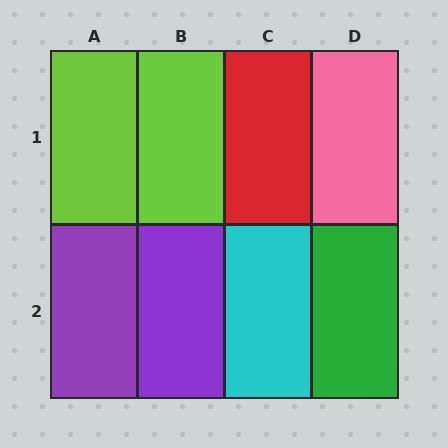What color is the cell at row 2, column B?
Purple.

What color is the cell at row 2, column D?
Green.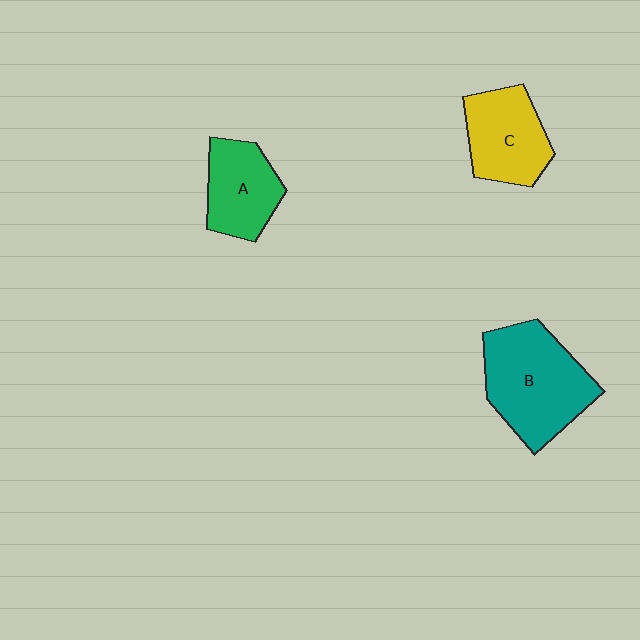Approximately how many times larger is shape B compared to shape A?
Approximately 1.6 times.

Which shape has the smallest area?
Shape A (green).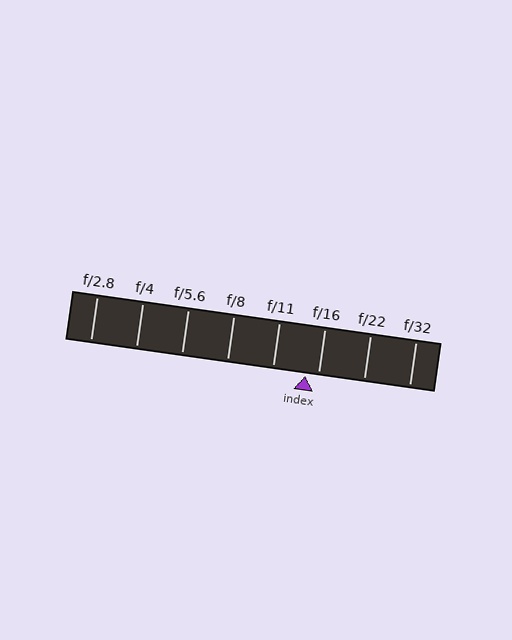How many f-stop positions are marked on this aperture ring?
There are 8 f-stop positions marked.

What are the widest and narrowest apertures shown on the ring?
The widest aperture shown is f/2.8 and the narrowest is f/32.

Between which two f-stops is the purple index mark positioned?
The index mark is between f/11 and f/16.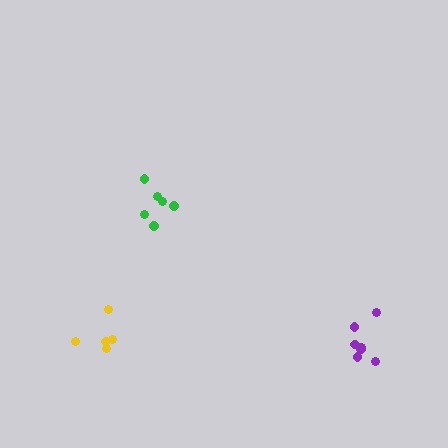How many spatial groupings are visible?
There are 3 spatial groupings.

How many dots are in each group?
Group 1: 7 dots, Group 2: 6 dots, Group 3: 5 dots (18 total).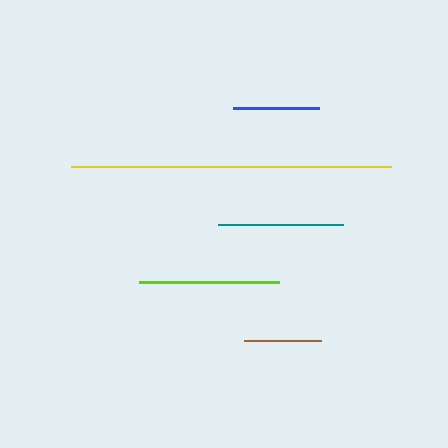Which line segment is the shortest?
The brown line is the shortest at approximately 77 pixels.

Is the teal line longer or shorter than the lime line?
The lime line is longer than the teal line.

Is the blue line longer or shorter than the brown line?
The blue line is longer than the brown line.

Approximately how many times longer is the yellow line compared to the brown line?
The yellow line is approximately 4.2 times the length of the brown line.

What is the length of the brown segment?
The brown segment is approximately 77 pixels long.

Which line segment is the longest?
The yellow line is the longest at approximately 320 pixels.